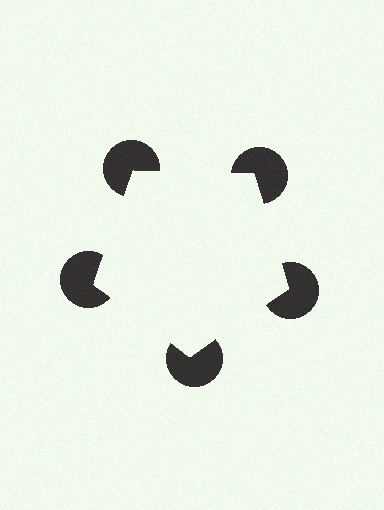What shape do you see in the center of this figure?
An illusory pentagon — its edges are inferred from the aligned wedge cuts in the pac-man discs, not physically drawn.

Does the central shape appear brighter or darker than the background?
It typically appears slightly brighter than the background, even though no actual brightness change is drawn.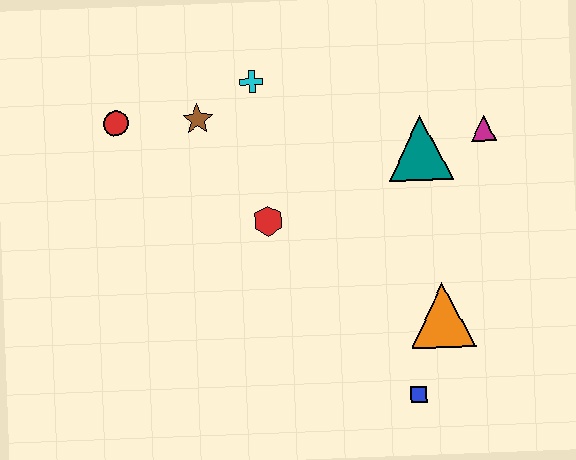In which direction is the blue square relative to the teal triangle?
The blue square is below the teal triangle.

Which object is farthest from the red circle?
The blue square is farthest from the red circle.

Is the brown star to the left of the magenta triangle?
Yes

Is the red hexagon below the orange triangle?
No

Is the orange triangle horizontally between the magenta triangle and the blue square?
Yes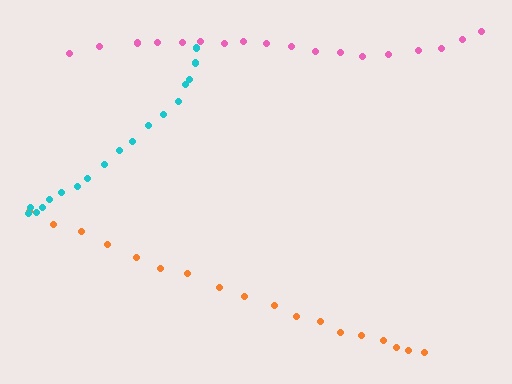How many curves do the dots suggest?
There are 3 distinct paths.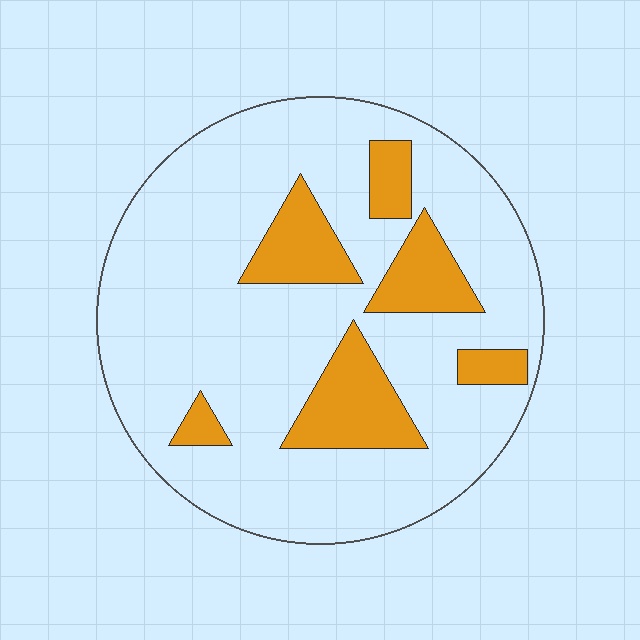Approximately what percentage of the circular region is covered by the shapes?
Approximately 20%.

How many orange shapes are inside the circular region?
6.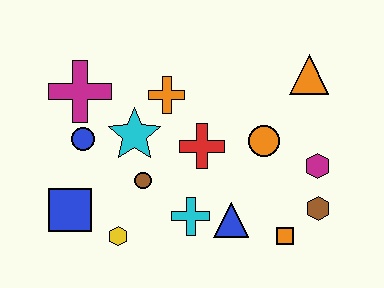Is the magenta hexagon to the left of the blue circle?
No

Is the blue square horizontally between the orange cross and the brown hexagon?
No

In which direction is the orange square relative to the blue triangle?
The orange square is to the right of the blue triangle.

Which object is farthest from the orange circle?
The blue square is farthest from the orange circle.